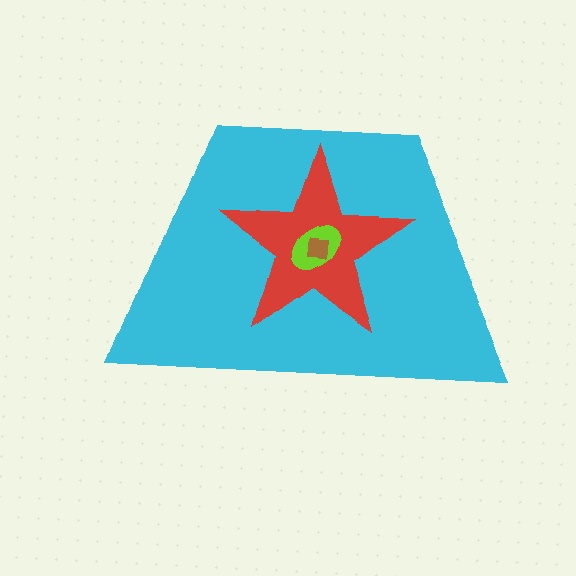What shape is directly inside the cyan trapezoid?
The red star.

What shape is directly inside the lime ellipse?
The brown square.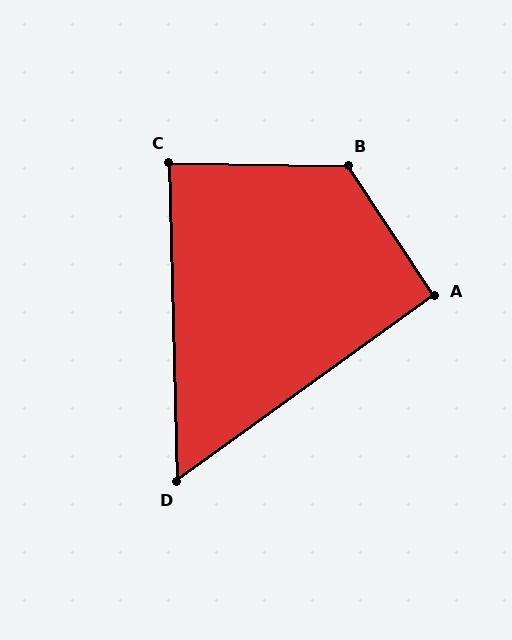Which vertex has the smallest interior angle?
D, at approximately 56 degrees.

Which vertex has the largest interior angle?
B, at approximately 124 degrees.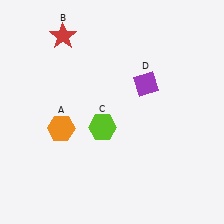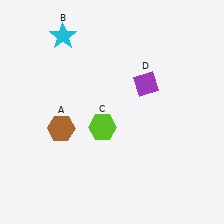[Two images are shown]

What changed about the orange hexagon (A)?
In Image 1, A is orange. In Image 2, it changed to brown.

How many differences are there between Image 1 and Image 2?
There are 2 differences between the two images.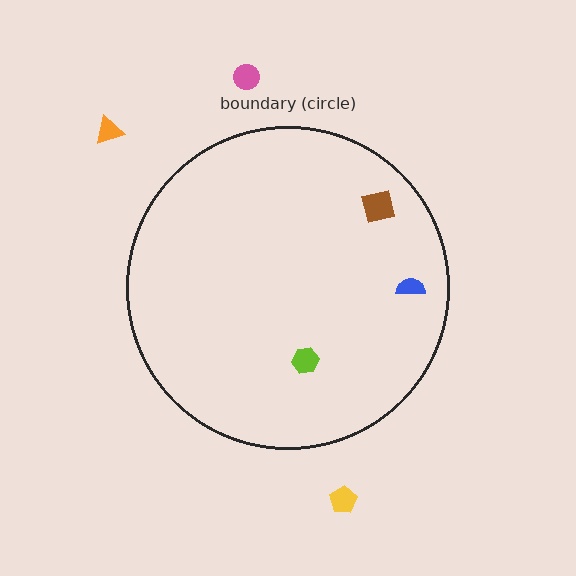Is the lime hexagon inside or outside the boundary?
Inside.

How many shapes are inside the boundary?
3 inside, 3 outside.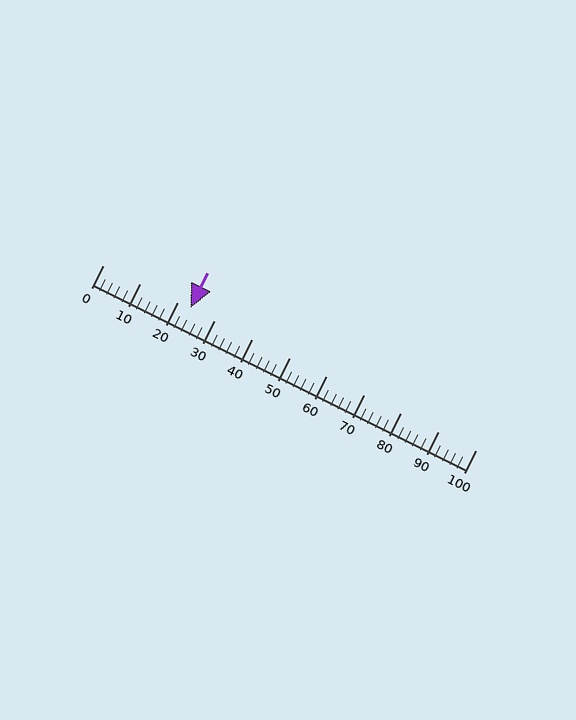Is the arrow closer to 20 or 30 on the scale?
The arrow is closer to 20.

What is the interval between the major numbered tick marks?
The major tick marks are spaced 10 units apart.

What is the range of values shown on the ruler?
The ruler shows values from 0 to 100.